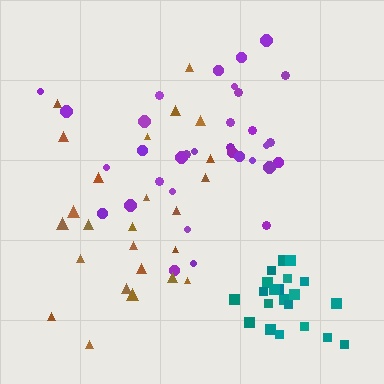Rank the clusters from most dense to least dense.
teal, purple, brown.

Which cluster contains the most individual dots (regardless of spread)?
Purple (33).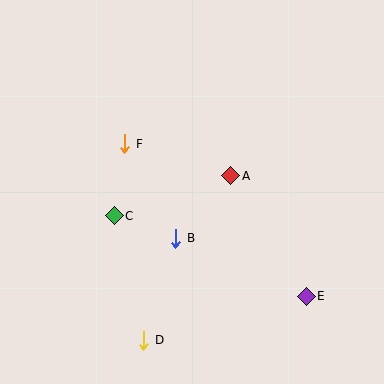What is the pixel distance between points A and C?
The distance between A and C is 123 pixels.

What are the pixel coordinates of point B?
Point B is at (176, 238).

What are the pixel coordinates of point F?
Point F is at (125, 144).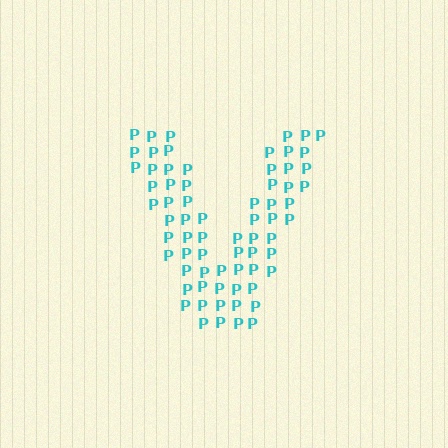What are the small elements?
The small elements are letter P's.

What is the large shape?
The large shape is the letter V.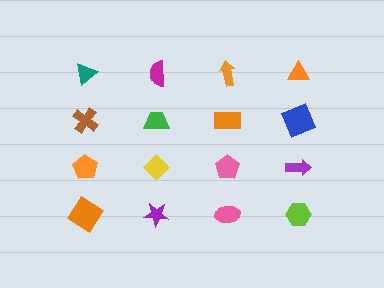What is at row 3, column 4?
A purple arrow.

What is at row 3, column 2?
A yellow diamond.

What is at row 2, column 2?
A green trapezoid.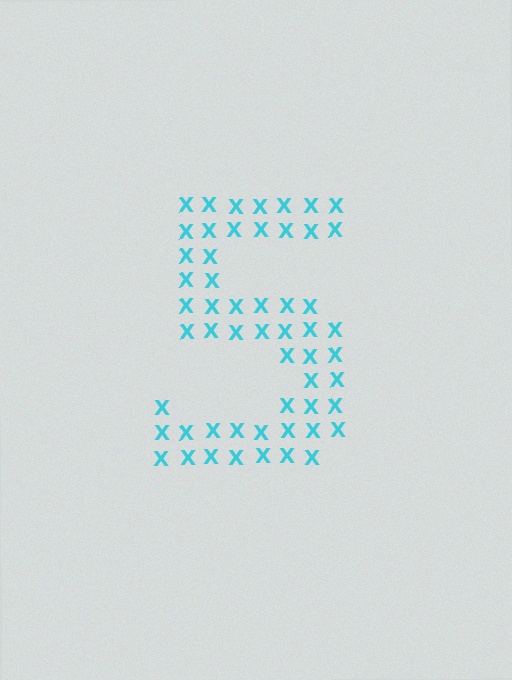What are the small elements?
The small elements are letter X's.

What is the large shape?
The large shape is the digit 5.